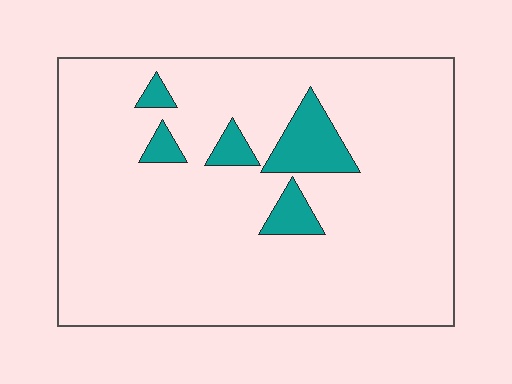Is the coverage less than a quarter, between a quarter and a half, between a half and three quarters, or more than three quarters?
Less than a quarter.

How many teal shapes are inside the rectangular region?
5.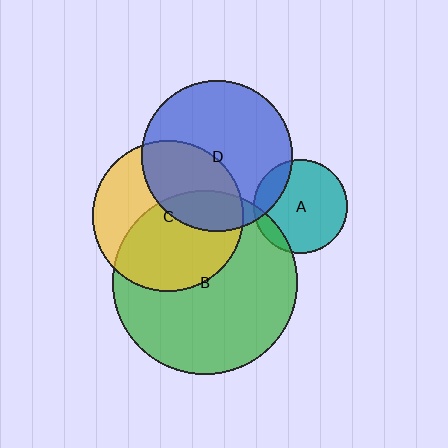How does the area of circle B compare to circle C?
Approximately 1.5 times.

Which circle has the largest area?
Circle B (green).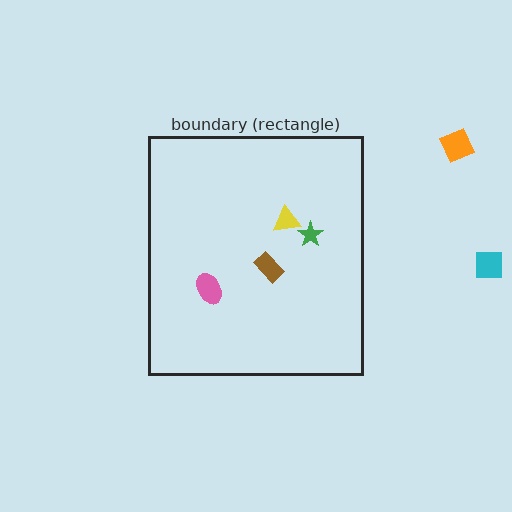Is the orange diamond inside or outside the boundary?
Outside.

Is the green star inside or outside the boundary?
Inside.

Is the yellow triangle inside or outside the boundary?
Inside.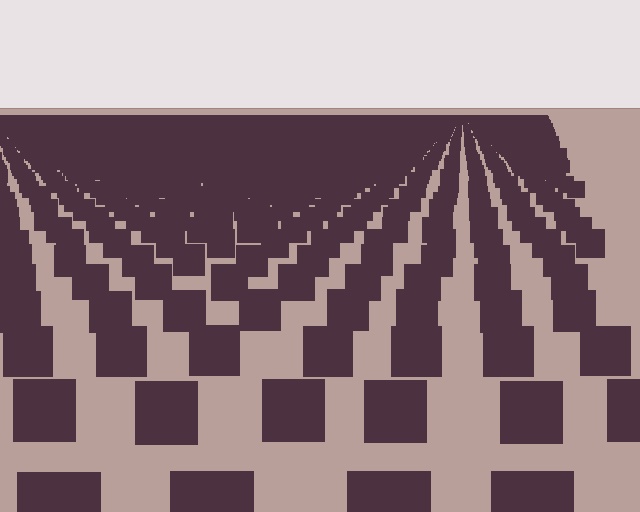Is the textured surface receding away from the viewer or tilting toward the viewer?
The surface is receding away from the viewer. Texture elements get smaller and denser toward the top.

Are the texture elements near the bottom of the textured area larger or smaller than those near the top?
Larger. Near the bottom, elements are closer to the viewer and appear at a bigger on-screen size.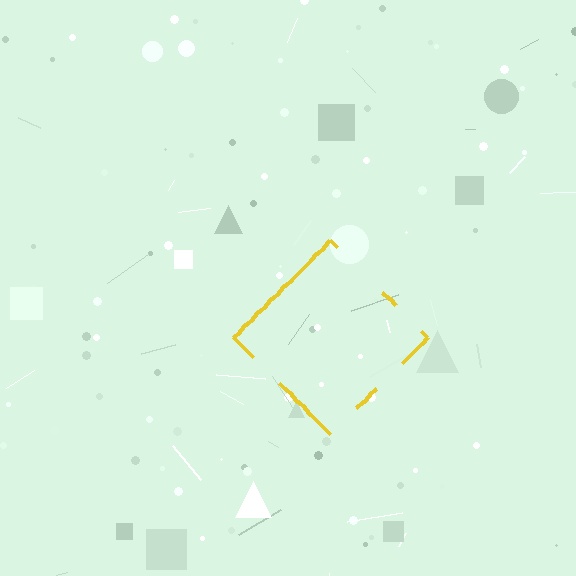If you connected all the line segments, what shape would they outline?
They would outline a diamond.